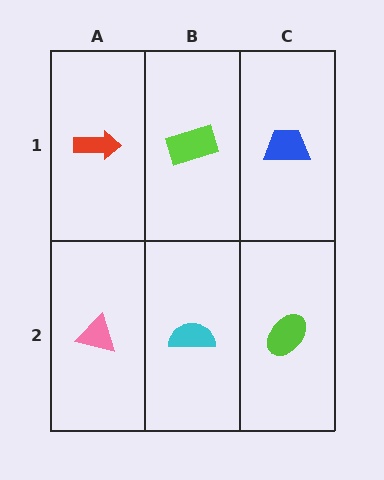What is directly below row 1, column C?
A lime ellipse.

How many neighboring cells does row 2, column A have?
2.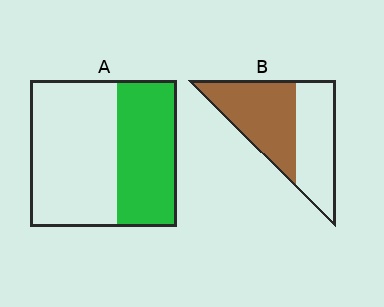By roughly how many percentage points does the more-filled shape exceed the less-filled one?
By roughly 15 percentage points (B over A).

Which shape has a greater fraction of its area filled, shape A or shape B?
Shape B.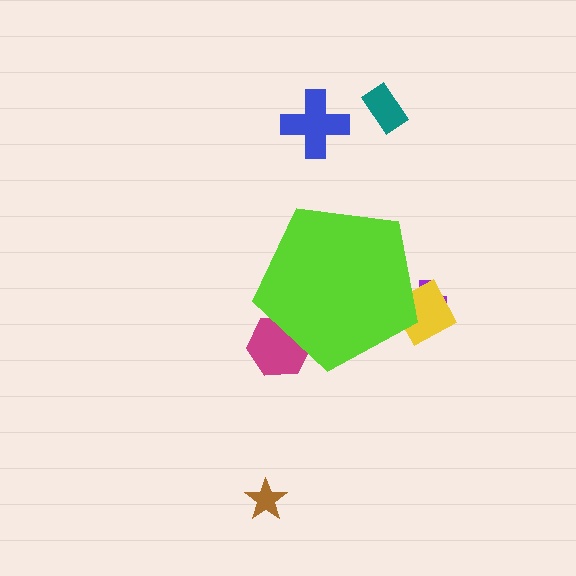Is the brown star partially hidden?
No, the brown star is fully visible.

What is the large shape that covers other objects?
A lime pentagon.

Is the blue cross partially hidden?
No, the blue cross is fully visible.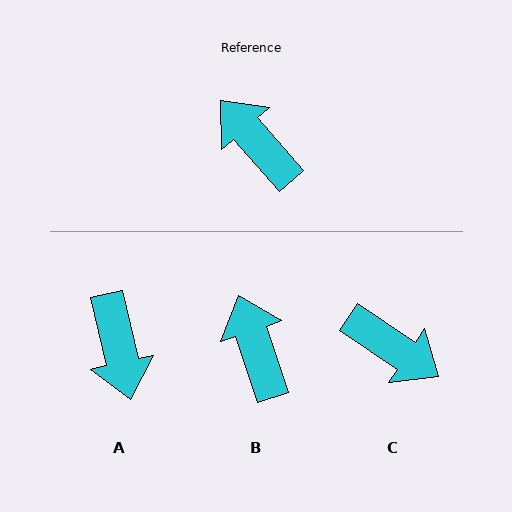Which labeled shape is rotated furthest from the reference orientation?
C, about 165 degrees away.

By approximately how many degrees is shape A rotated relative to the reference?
Approximately 152 degrees counter-clockwise.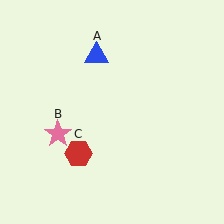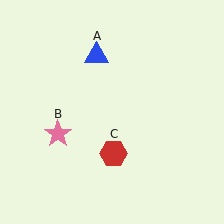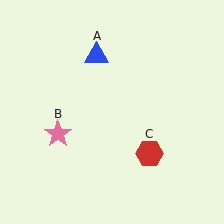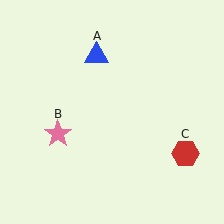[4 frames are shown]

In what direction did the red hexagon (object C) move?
The red hexagon (object C) moved right.